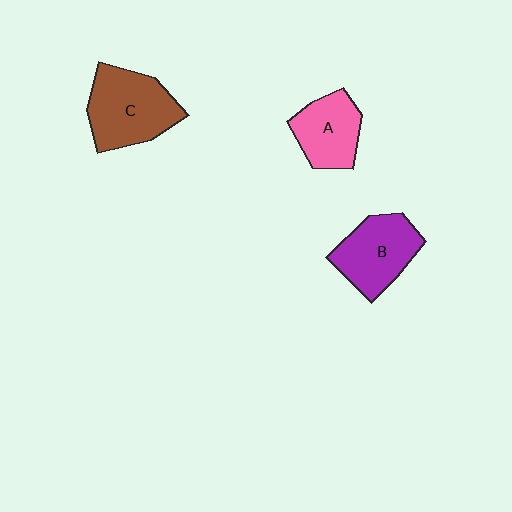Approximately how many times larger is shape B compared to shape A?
Approximately 1.2 times.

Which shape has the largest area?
Shape C (brown).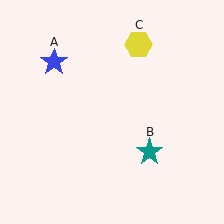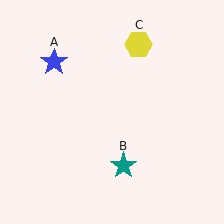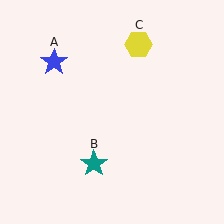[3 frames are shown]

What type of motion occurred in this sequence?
The teal star (object B) rotated clockwise around the center of the scene.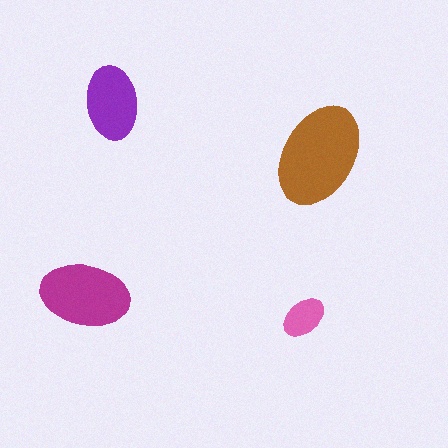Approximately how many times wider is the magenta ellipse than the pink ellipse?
About 2 times wider.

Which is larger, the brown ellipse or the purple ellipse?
The brown one.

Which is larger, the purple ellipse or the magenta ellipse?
The magenta one.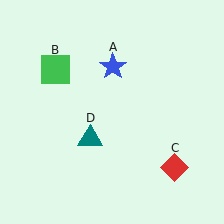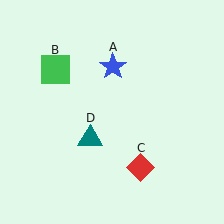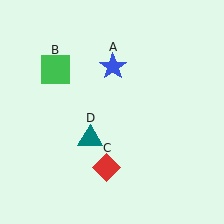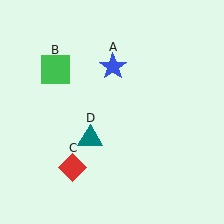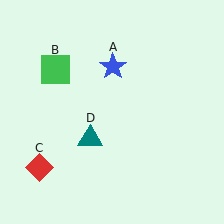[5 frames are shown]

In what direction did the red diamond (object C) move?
The red diamond (object C) moved left.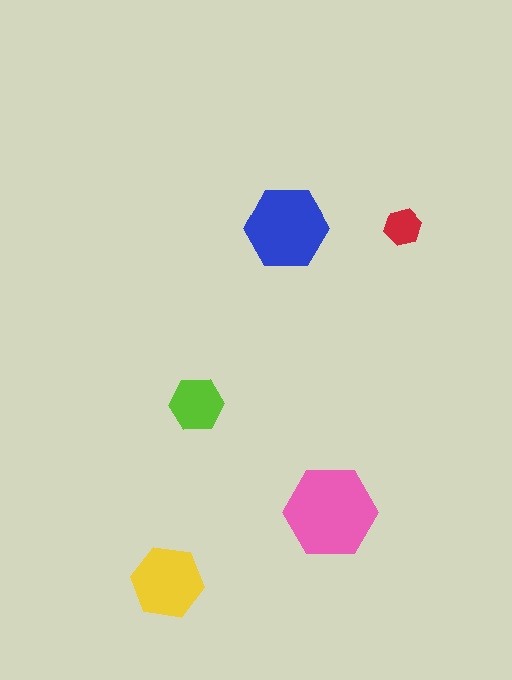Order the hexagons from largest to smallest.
the pink one, the blue one, the yellow one, the lime one, the red one.